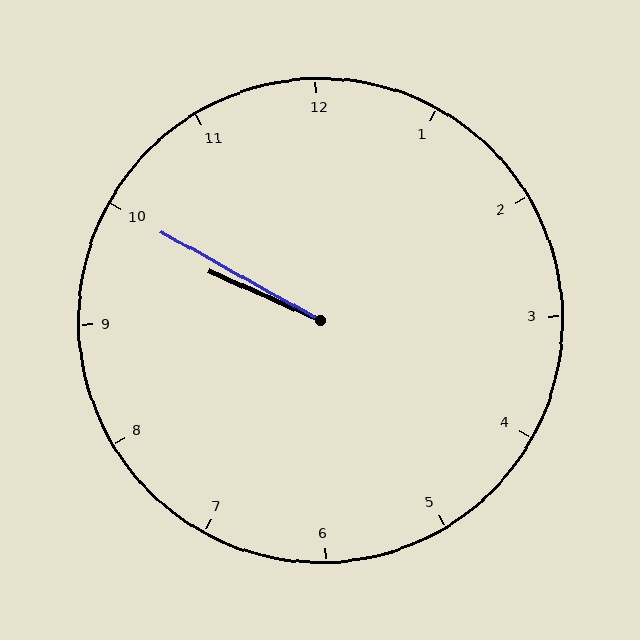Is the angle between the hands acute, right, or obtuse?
It is acute.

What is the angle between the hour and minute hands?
Approximately 5 degrees.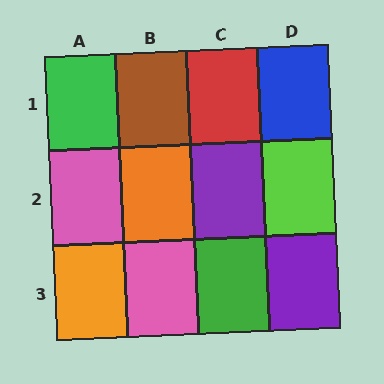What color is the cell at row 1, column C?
Red.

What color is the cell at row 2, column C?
Purple.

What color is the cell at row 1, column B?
Brown.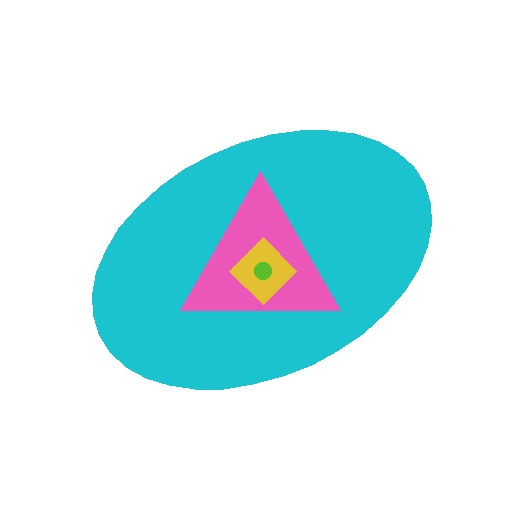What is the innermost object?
The lime circle.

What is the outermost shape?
The cyan ellipse.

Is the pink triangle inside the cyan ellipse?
Yes.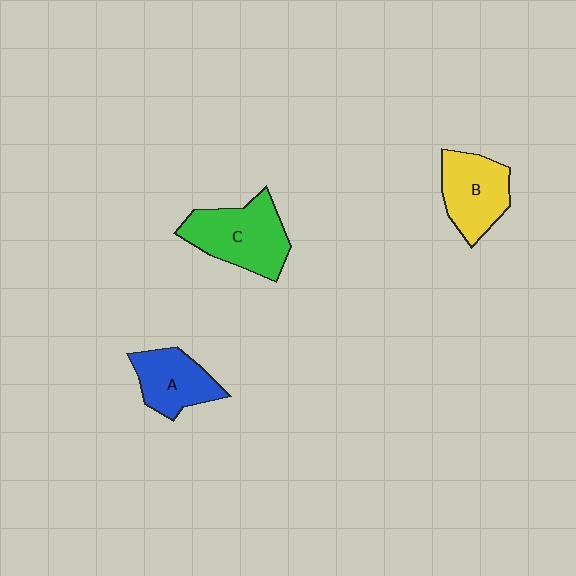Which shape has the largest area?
Shape C (green).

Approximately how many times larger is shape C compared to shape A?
Approximately 1.4 times.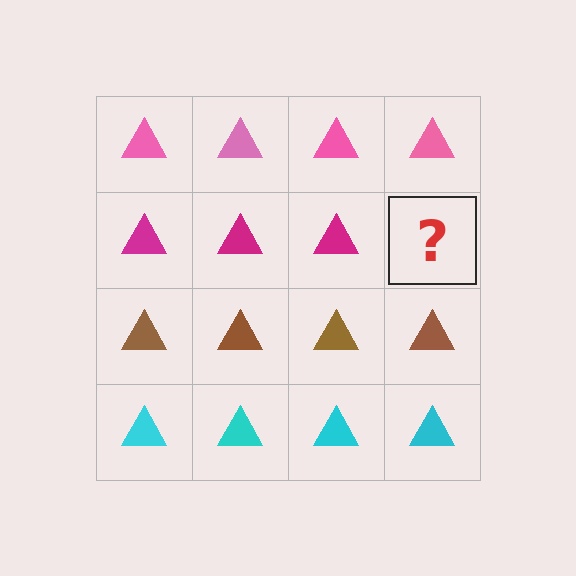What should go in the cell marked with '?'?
The missing cell should contain a magenta triangle.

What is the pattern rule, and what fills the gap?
The rule is that each row has a consistent color. The gap should be filled with a magenta triangle.